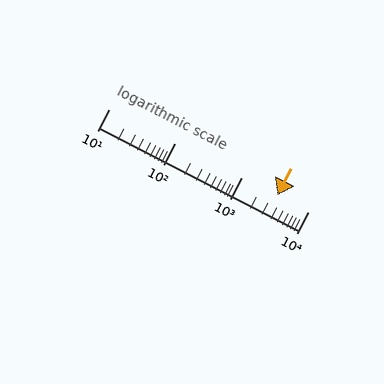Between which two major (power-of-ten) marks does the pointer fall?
The pointer is between 1000 and 10000.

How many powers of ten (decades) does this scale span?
The scale spans 3 decades, from 10 to 10000.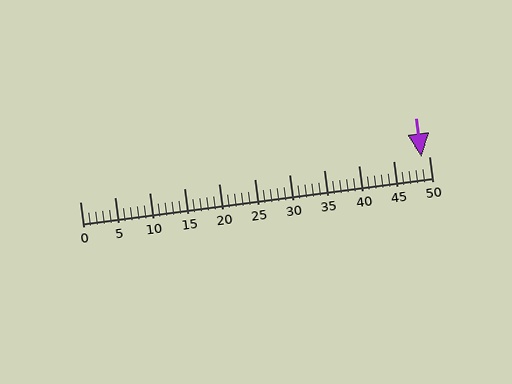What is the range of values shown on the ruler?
The ruler shows values from 0 to 50.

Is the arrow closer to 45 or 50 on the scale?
The arrow is closer to 50.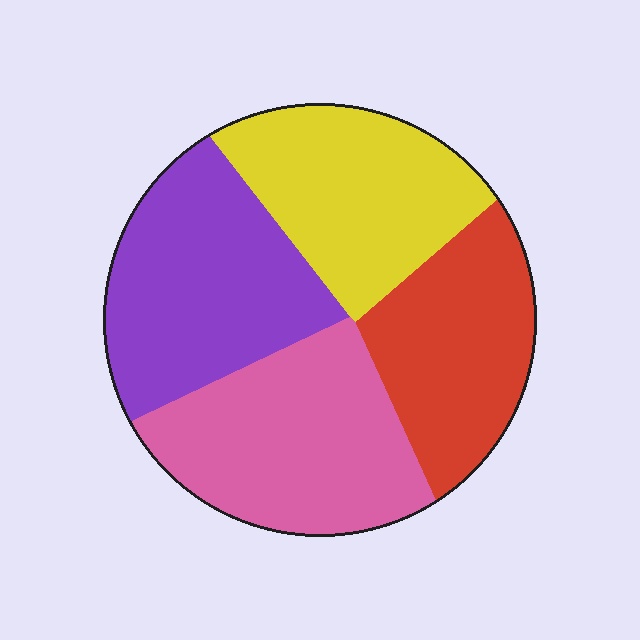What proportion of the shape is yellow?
Yellow covers about 25% of the shape.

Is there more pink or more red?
Pink.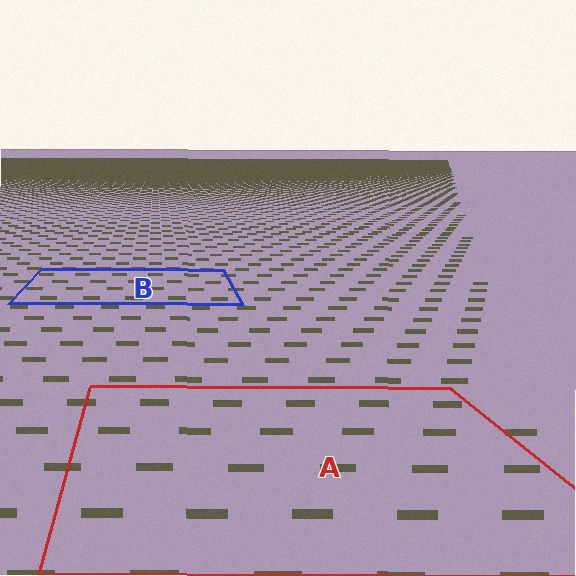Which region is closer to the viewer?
Region A is closer. The texture elements there are larger and more spread out.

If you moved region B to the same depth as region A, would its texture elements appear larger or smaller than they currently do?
They would appear larger. At a closer depth, the same texture elements are projected at a bigger on-screen size.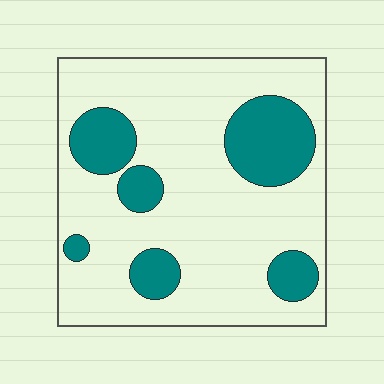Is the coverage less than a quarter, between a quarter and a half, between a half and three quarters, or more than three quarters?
Less than a quarter.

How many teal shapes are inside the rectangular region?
6.